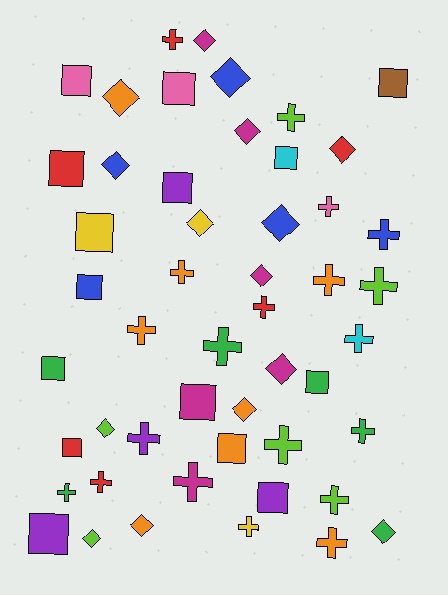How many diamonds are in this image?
There are 15 diamonds.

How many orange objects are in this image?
There are 8 orange objects.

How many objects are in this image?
There are 50 objects.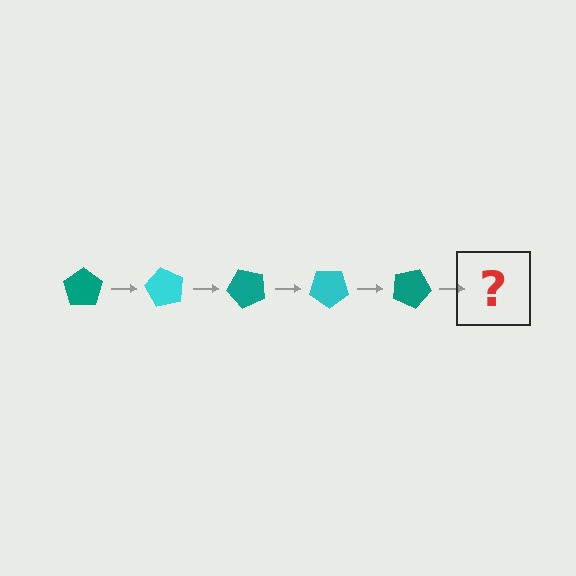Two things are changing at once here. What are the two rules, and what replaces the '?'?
The two rules are that it rotates 60 degrees each step and the color cycles through teal and cyan. The '?' should be a cyan pentagon, rotated 300 degrees from the start.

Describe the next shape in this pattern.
It should be a cyan pentagon, rotated 300 degrees from the start.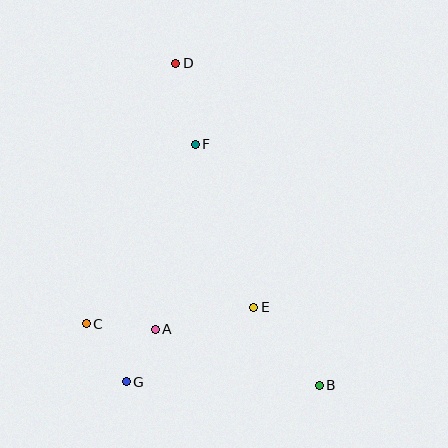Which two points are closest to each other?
Points A and G are closest to each other.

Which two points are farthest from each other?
Points B and D are farthest from each other.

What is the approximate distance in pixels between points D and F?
The distance between D and F is approximately 83 pixels.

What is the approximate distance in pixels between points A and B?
The distance between A and B is approximately 173 pixels.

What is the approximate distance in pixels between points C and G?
The distance between C and G is approximately 71 pixels.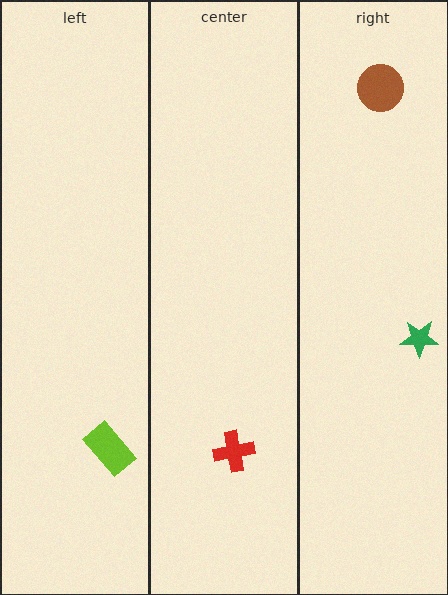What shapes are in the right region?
The green star, the brown circle.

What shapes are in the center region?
The red cross.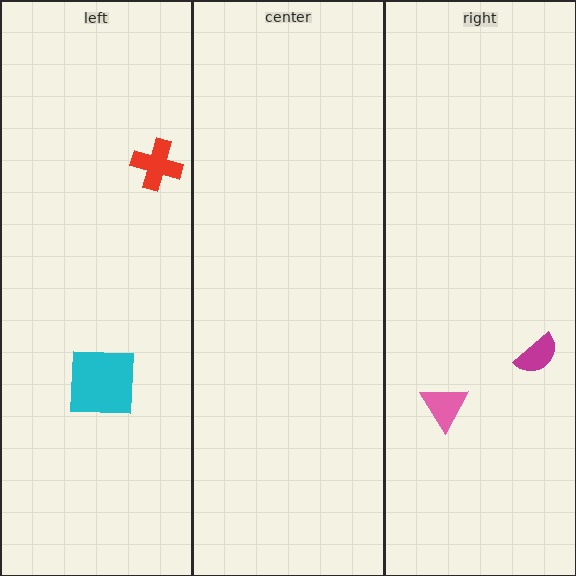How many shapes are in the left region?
2.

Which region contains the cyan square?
The left region.